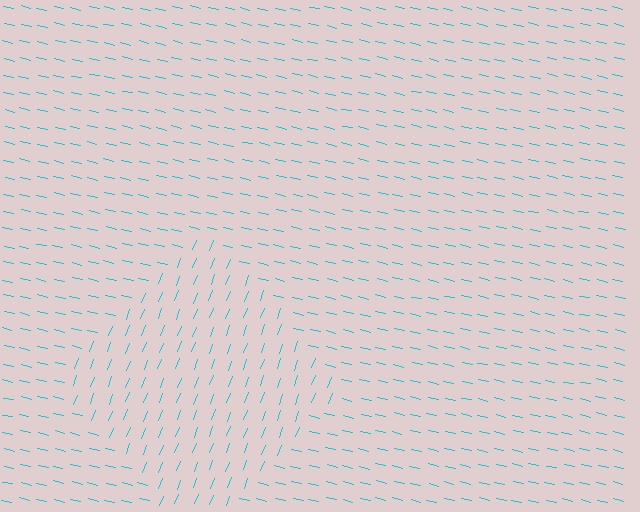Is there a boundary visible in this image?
Yes, there is a texture boundary formed by a change in line orientation.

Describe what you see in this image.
The image is filled with small cyan line segments. A diamond region in the image has lines oriented differently from the surrounding lines, creating a visible texture boundary.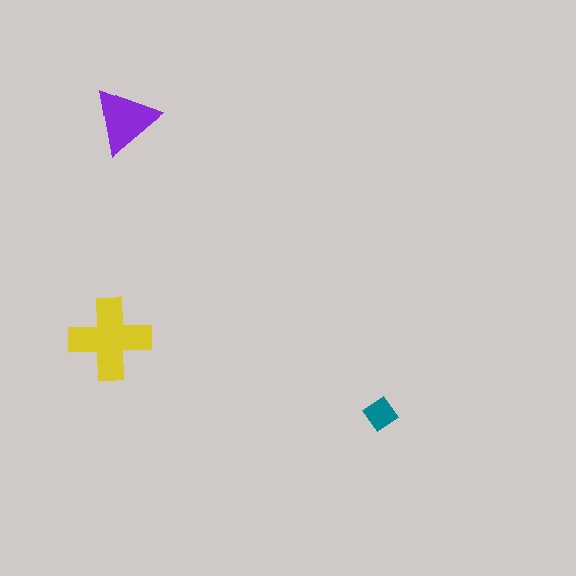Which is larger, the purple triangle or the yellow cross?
The yellow cross.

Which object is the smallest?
The teal diamond.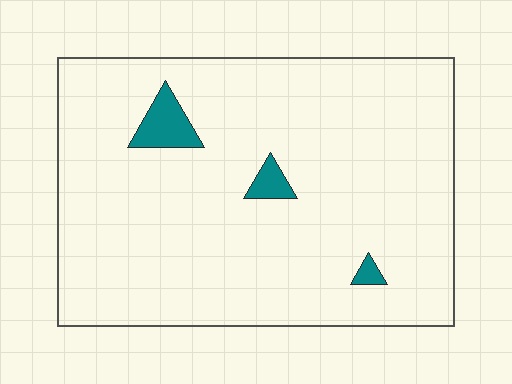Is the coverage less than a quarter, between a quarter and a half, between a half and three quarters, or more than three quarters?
Less than a quarter.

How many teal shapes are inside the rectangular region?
3.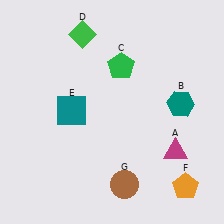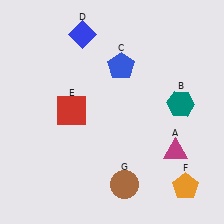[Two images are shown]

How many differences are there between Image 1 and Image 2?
There are 3 differences between the two images.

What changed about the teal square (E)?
In Image 1, E is teal. In Image 2, it changed to red.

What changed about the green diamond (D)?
In Image 1, D is green. In Image 2, it changed to blue.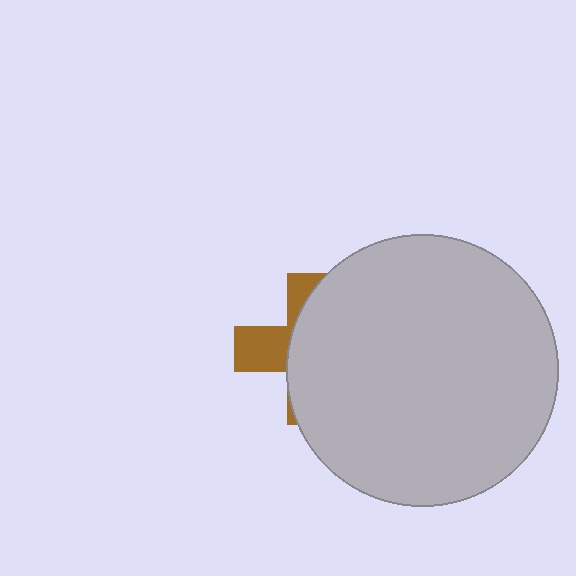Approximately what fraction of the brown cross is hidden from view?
Roughly 69% of the brown cross is hidden behind the light gray circle.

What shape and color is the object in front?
The object in front is a light gray circle.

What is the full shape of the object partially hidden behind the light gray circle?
The partially hidden object is a brown cross.